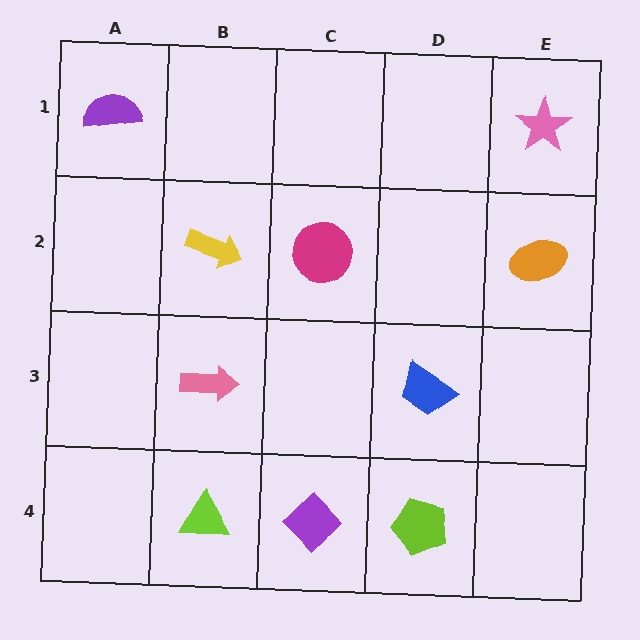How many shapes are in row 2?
3 shapes.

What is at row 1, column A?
A purple semicircle.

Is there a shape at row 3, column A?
No, that cell is empty.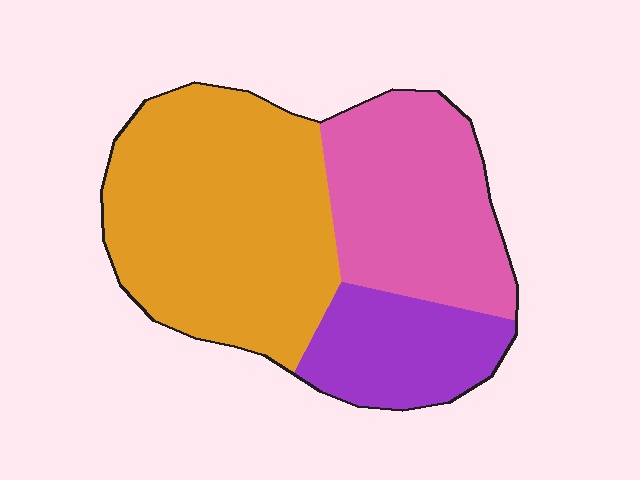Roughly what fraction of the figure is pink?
Pink takes up about one third (1/3) of the figure.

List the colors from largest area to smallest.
From largest to smallest: orange, pink, purple.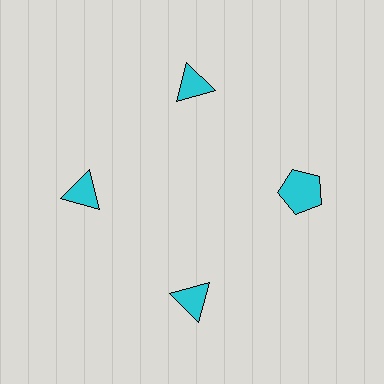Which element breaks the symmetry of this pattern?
The cyan pentagon at roughly the 3 o'clock position breaks the symmetry. All other shapes are cyan triangles.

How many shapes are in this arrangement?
There are 4 shapes arranged in a ring pattern.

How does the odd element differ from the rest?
It has a different shape: pentagon instead of triangle.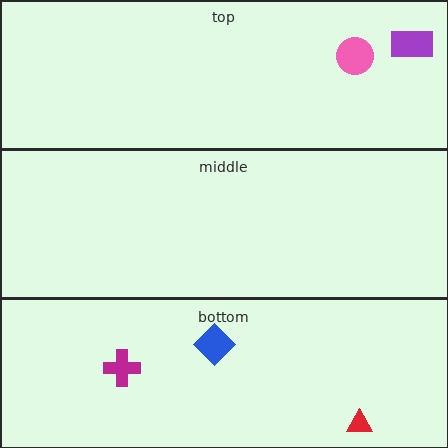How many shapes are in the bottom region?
3.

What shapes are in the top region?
The pink circle, the purple rectangle.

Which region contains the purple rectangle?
The top region.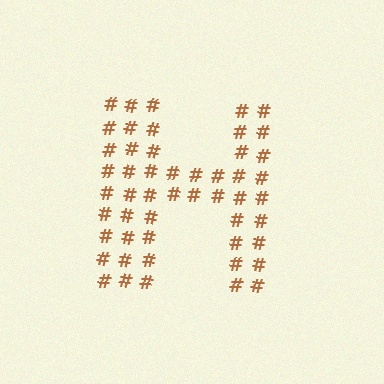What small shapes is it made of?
It is made of small hash symbols.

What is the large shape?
The large shape is the letter H.